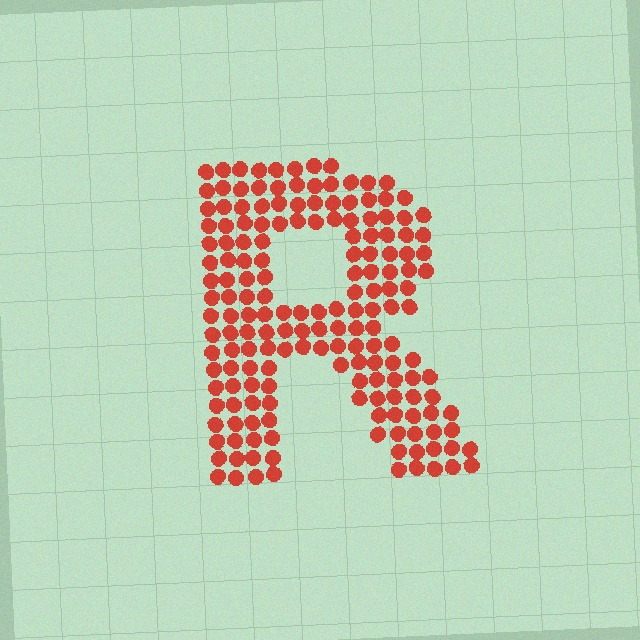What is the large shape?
The large shape is the letter R.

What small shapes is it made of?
It is made of small circles.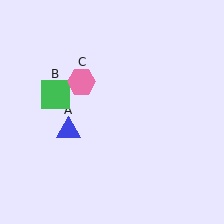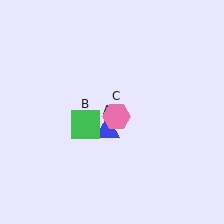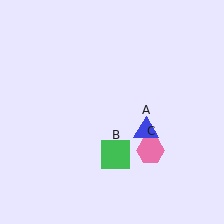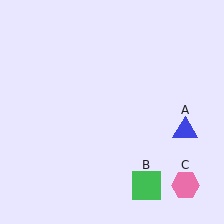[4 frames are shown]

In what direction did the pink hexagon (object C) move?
The pink hexagon (object C) moved down and to the right.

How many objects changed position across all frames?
3 objects changed position: blue triangle (object A), green square (object B), pink hexagon (object C).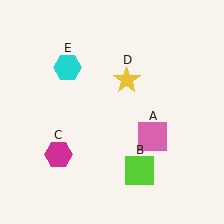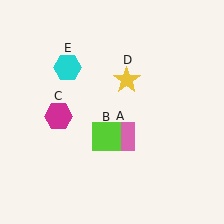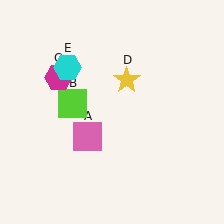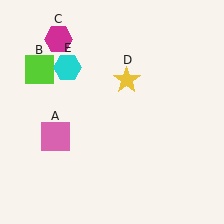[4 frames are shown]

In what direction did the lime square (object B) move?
The lime square (object B) moved up and to the left.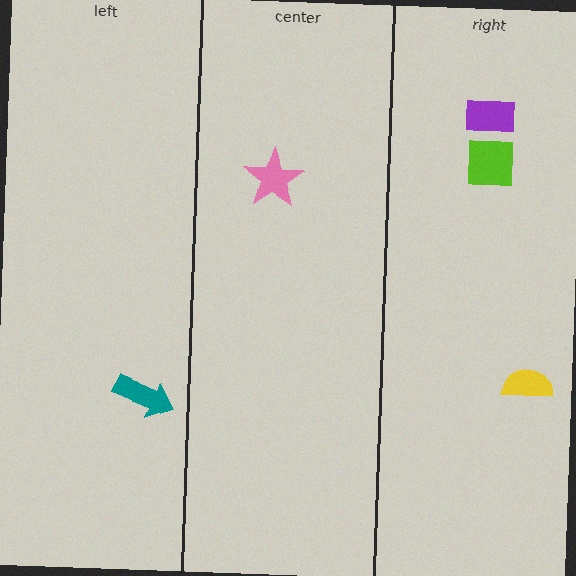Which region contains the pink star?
The center region.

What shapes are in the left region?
The teal arrow.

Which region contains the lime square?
The right region.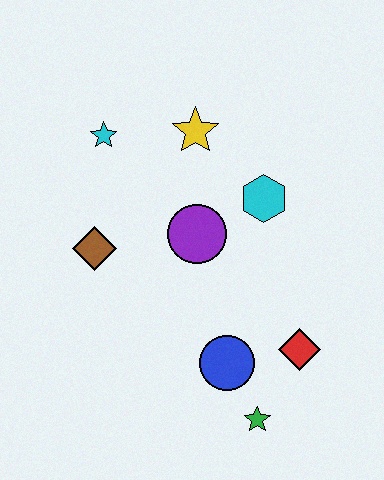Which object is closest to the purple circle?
The cyan hexagon is closest to the purple circle.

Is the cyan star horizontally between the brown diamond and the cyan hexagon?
Yes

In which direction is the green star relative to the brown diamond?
The green star is below the brown diamond.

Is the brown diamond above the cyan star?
No